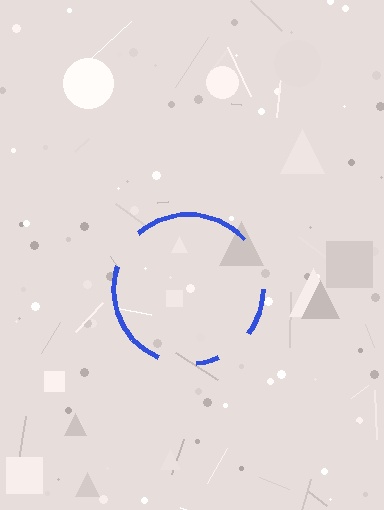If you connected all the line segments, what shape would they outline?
They would outline a circle.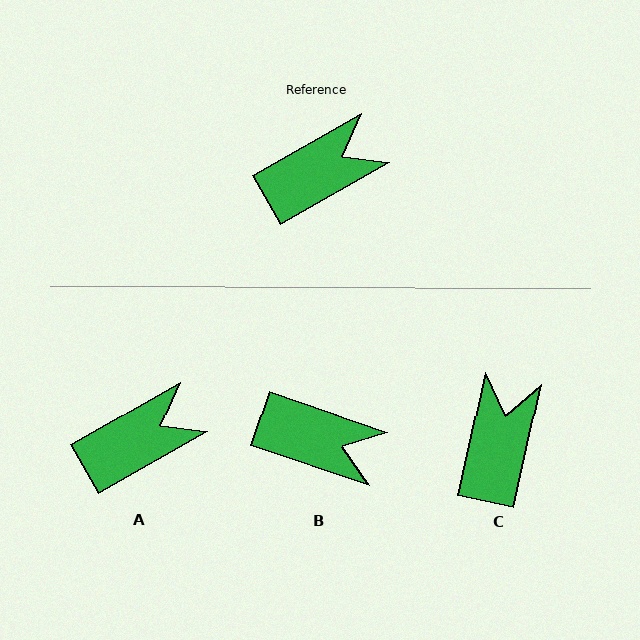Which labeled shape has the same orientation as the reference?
A.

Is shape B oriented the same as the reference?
No, it is off by about 48 degrees.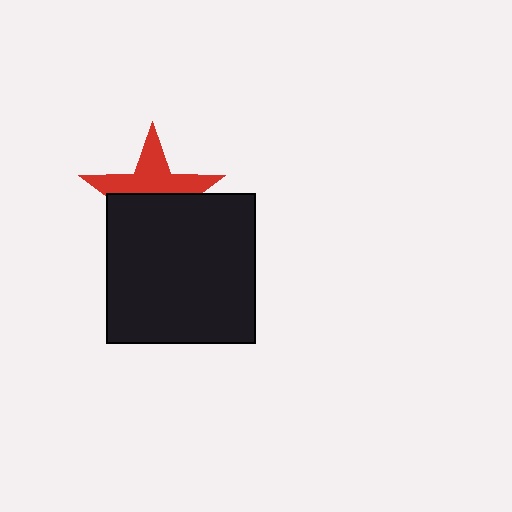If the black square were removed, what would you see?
You would see the complete red star.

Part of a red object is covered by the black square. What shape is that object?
It is a star.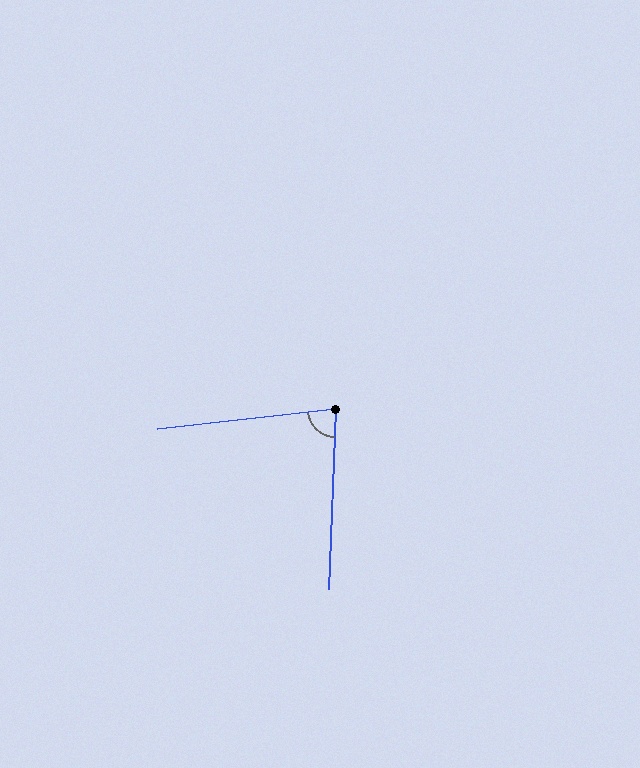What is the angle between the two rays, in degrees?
Approximately 81 degrees.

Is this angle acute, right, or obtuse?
It is acute.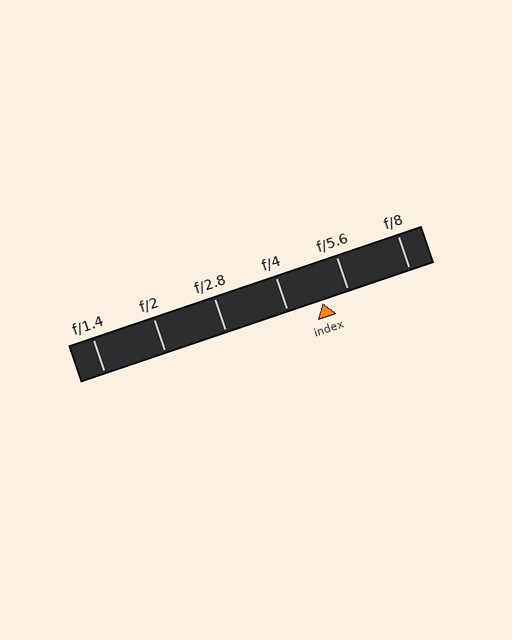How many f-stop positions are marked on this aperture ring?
There are 6 f-stop positions marked.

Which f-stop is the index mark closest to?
The index mark is closest to f/5.6.